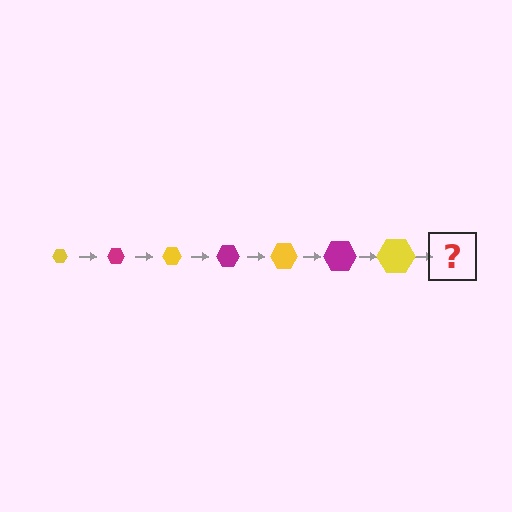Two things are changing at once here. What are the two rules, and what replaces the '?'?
The two rules are that the hexagon grows larger each step and the color cycles through yellow and magenta. The '?' should be a magenta hexagon, larger than the previous one.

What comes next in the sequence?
The next element should be a magenta hexagon, larger than the previous one.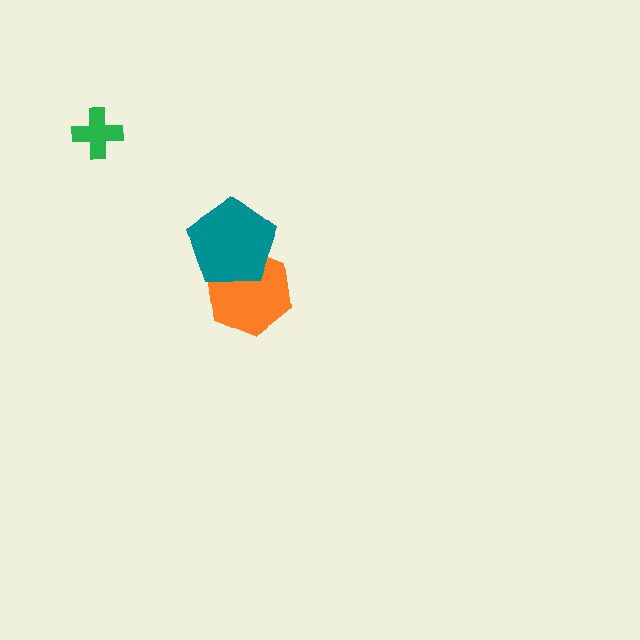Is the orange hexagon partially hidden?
Yes, it is partially covered by another shape.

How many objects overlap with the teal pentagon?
1 object overlaps with the teal pentagon.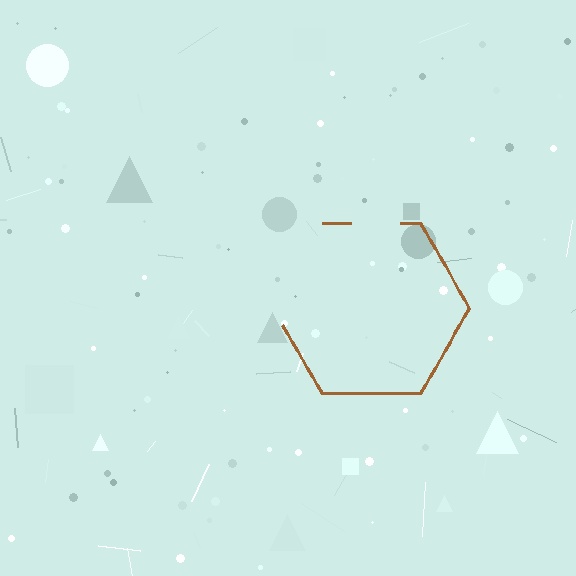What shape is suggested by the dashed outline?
The dashed outline suggests a hexagon.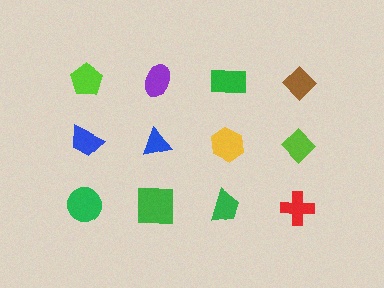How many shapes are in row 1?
4 shapes.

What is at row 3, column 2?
A green square.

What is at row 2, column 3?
A yellow hexagon.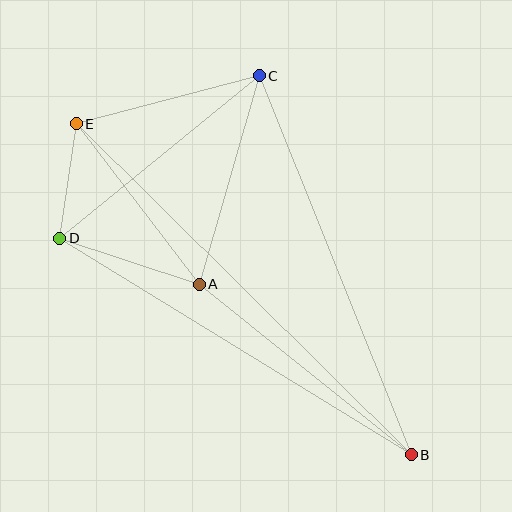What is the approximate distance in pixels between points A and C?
The distance between A and C is approximately 217 pixels.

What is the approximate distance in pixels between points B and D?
The distance between B and D is approximately 413 pixels.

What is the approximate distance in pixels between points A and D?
The distance between A and D is approximately 147 pixels.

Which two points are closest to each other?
Points D and E are closest to each other.